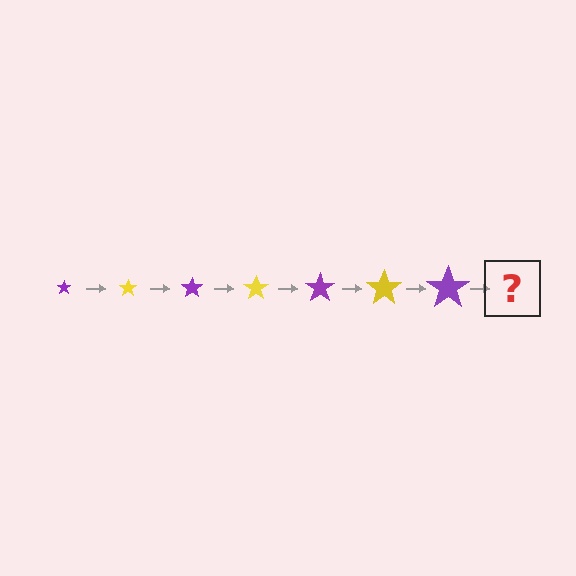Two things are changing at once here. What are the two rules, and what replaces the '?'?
The two rules are that the star grows larger each step and the color cycles through purple and yellow. The '?' should be a yellow star, larger than the previous one.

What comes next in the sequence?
The next element should be a yellow star, larger than the previous one.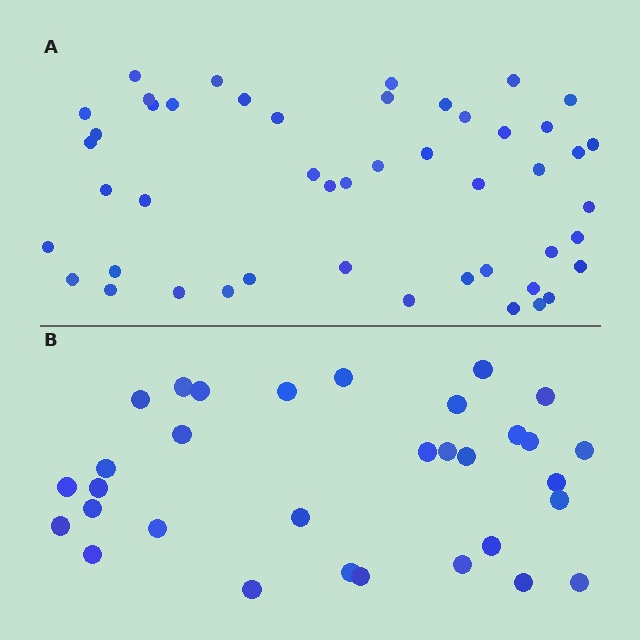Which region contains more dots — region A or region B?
Region A (the top region) has more dots.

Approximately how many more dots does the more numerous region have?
Region A has approximately 15 more dots than region B.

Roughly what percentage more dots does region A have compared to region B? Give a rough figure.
About 50% more.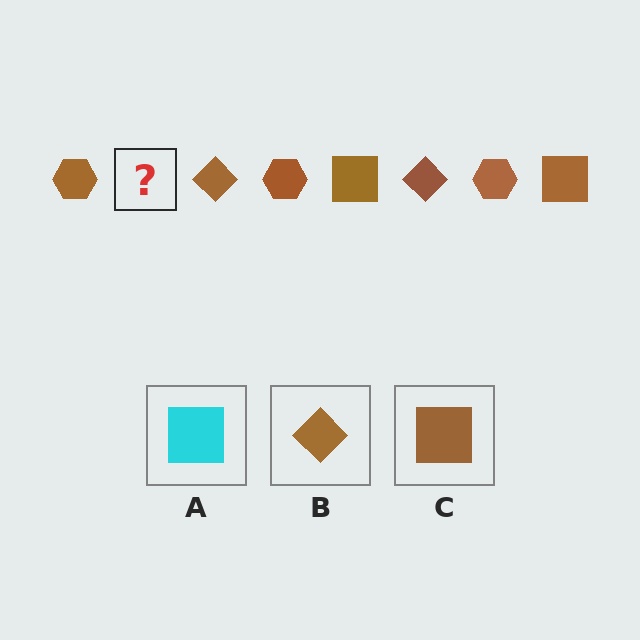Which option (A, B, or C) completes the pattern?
C.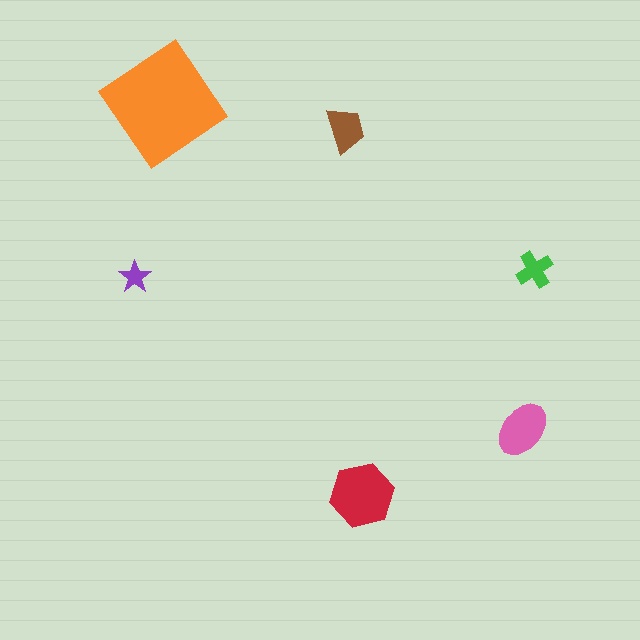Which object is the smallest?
The purple star.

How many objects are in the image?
There are 6 objects in the image.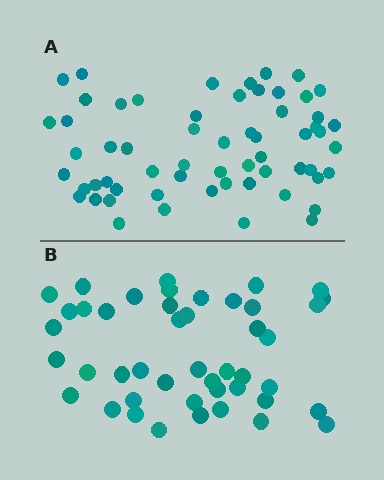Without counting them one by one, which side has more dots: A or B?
Region A (the top region) has more dots.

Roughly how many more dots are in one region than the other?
Region A has approximately 15 more dots than region B.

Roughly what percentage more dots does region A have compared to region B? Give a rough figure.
About 35% more.